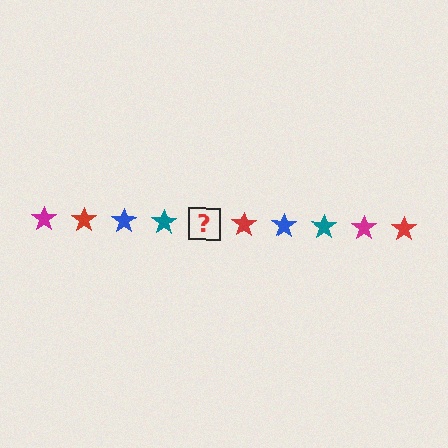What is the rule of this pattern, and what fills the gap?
The rule is that the pattern cycles through magenta, red, blue, teal stars. The gap should be filled with a magenta star.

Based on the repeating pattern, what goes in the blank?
The blank should be a magenta star.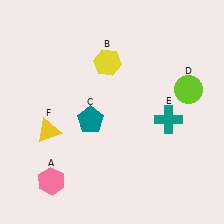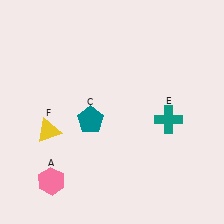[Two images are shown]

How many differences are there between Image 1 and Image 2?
There are 2 differences between the two images.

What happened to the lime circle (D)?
The lime circle (D) was removed in Image 2. It was in the top-right area of Image 1.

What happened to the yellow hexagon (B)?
The yellow hexagon (B) was removed in Image 2. It was in the top-left area of Image 1.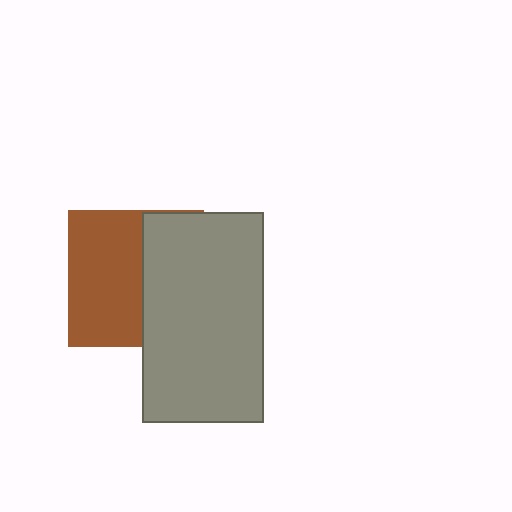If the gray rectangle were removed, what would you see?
You would see the complete brown square.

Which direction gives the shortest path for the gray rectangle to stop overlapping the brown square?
Moving right gives the shortest separation.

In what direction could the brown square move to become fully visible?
The brown square could move left. That would shift it out from behind the gray rectangle entirely.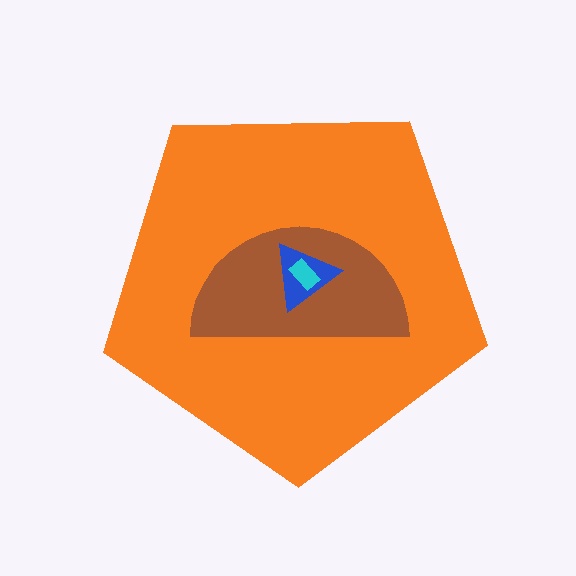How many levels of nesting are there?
4.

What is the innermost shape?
The cyan rectangle.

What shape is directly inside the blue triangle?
The cyan rectangle.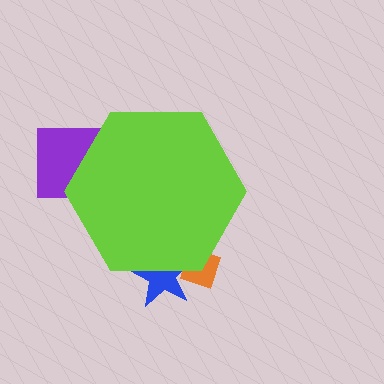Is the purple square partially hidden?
Yes, the purple square is partially hidden behind the lime hexagon.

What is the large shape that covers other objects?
A lime hexagon.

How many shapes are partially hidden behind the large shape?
3 shapes are partially hidden.